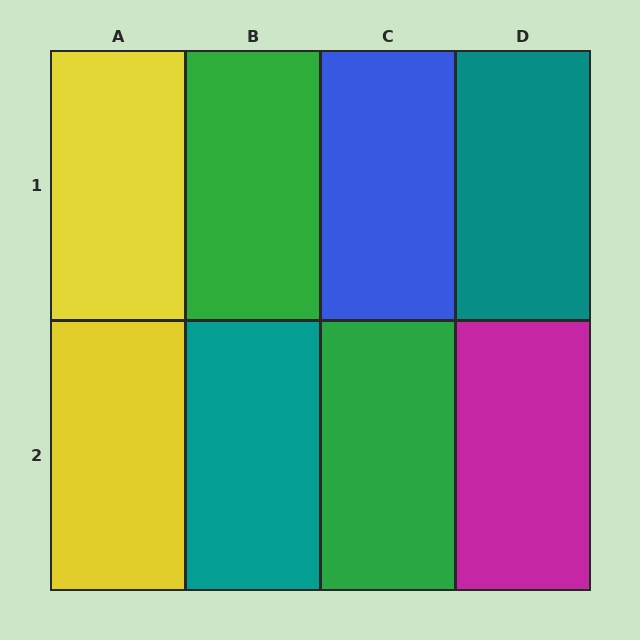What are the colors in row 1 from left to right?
Yellow, green, blue, teal.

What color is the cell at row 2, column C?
Green.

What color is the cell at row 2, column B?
Teal.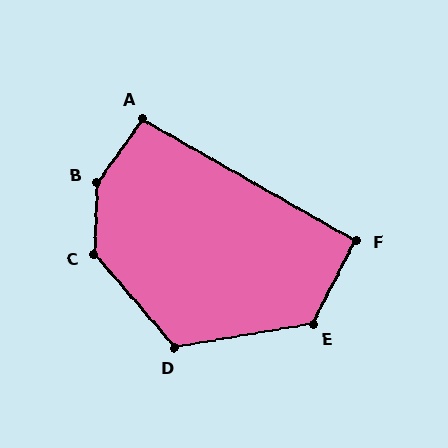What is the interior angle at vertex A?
Approximately 95 degrees (obtuse).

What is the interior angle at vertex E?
Approximately 128 degrees (obtuse).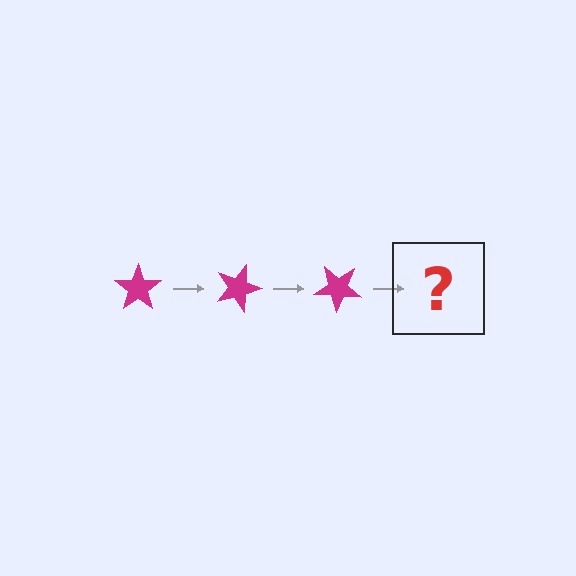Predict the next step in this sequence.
The next step is a magenta star rotated 60 degrees.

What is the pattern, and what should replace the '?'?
The pattern is that the star rotates 20 degrees each step. The '?' should be a magenta star rotated 60 degrees.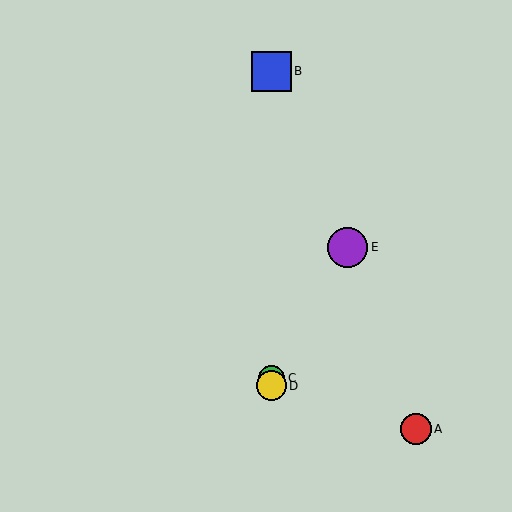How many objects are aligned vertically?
3 objects (B, C, D) are aligned vertically.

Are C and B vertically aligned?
Yes, both are at x≈271.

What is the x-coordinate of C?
Object C is at x≈271.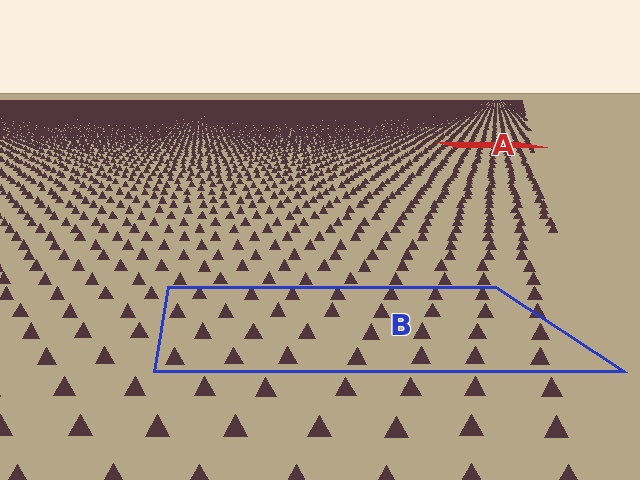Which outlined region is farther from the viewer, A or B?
Region A is farther from the viewer — the texture elements inside it appear smaller and more densely packed.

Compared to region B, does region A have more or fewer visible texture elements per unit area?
Region A has more texture elements per unit area — they are packed more densely because it is farther away.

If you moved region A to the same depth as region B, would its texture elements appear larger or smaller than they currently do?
They would appear larger. At a closer depth, the same texture elements are projected at a bigger on-screen size.